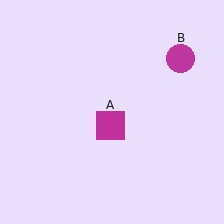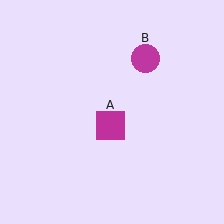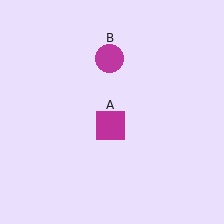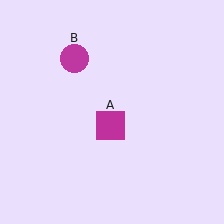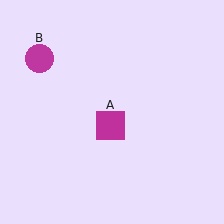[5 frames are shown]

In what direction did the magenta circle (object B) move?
The magenta circle (object B) moved left.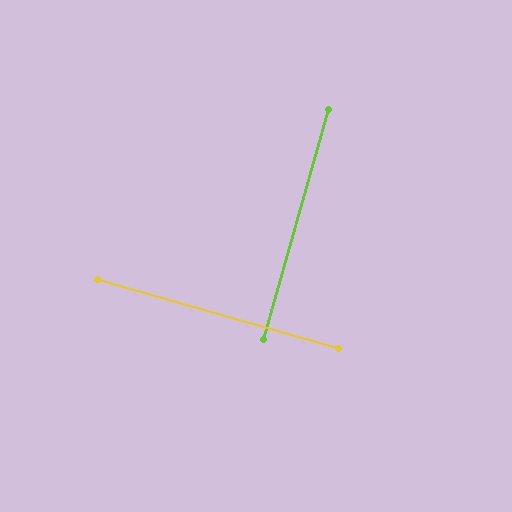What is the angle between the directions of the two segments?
Approximately 90 degrees.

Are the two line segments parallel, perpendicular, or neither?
Perpendicular — they meet at approximately 90°.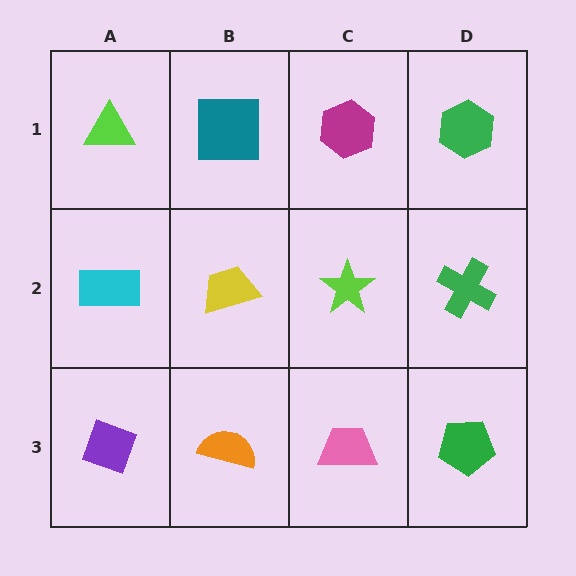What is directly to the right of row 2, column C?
A green cross.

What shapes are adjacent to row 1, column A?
A cyan rectangle (row 2, column A), a teal square (row 1, column B).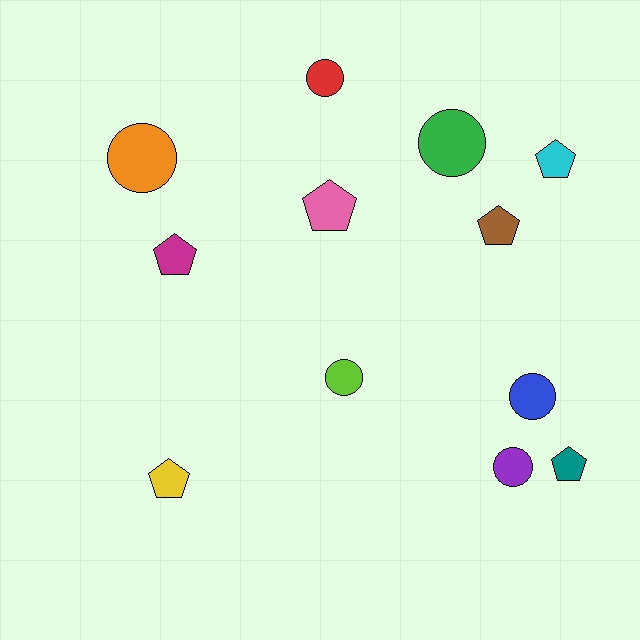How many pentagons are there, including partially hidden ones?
There are 6 pentagons.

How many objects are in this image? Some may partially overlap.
There are 12 objects.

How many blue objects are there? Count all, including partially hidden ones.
There is 1 blue object.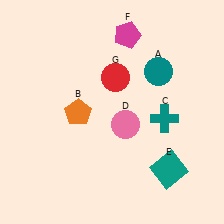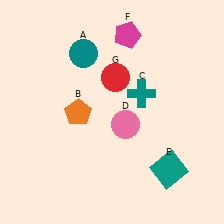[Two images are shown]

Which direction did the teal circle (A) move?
The teal circle (A) moved left.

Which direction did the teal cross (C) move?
The teal cross (C) moved up.